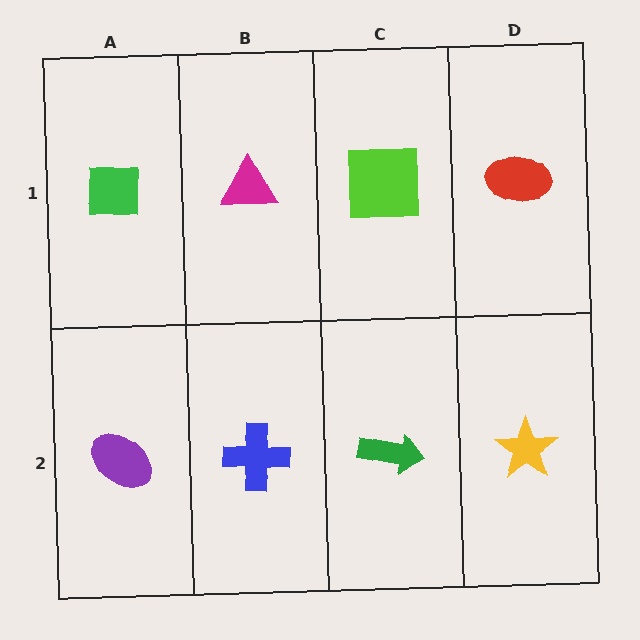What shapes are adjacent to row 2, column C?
A lime square (row 1, column C), a blue cross (row 2, column B), a yellow star (row 2, column D).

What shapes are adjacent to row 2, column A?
A green square (row 1, column A), a blue cross (row 2, column B).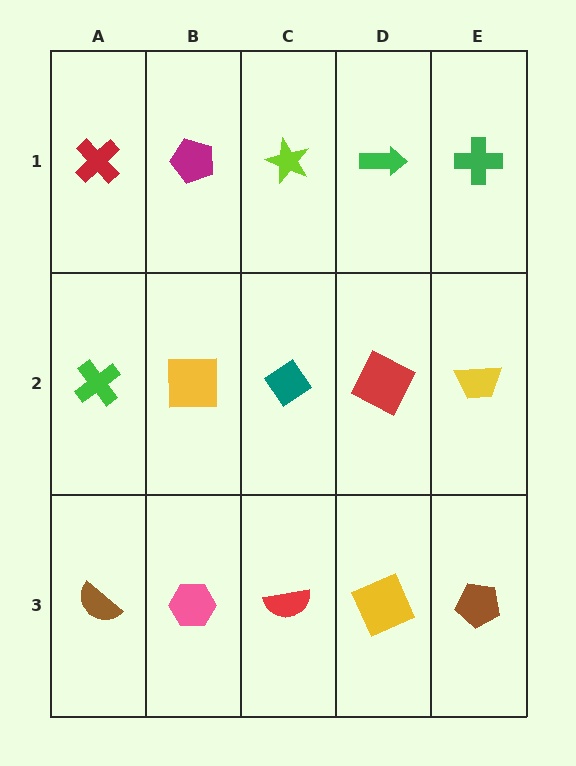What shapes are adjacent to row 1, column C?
A teal diamond (row 2, column C), a magenta pentagon (row 1, column B), a green arrow (row 1, column D).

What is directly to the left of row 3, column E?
A yellow square.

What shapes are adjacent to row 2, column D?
A green arrow (row 1, column D), a yellow square (row 3, column D), a teal diamond (row 2, column C), a yellow trapezoid (row 2, column E).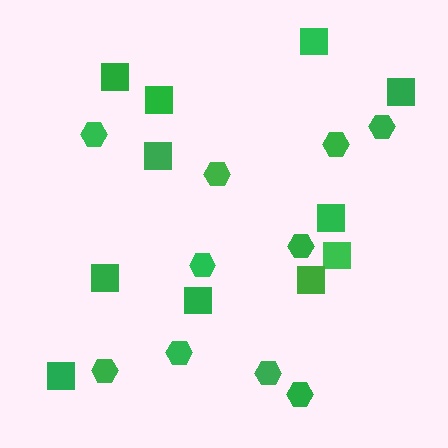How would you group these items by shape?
There are 2 groups: one group of hexagons (10) and one group of squares (11).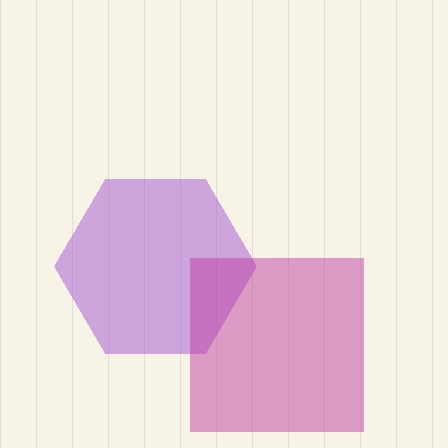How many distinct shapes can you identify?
There are 2 distinct shapes: a purple hexagon, a magenta square.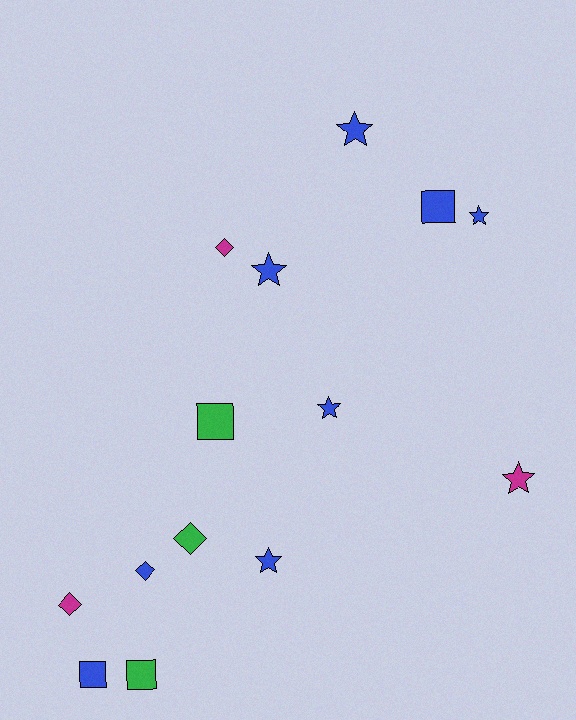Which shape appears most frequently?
Star, with 6 objects.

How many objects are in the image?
There are 14 objects.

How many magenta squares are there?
There are no magenta squares.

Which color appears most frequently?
Blue, with 8 objects.